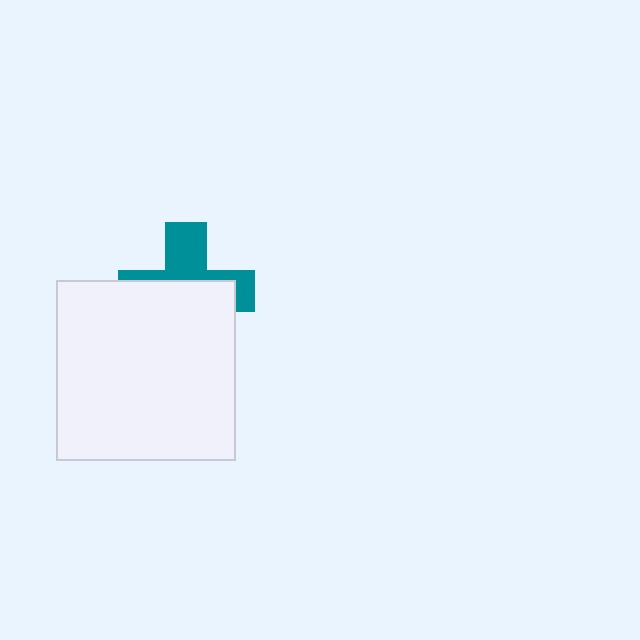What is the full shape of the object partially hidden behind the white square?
The partially hidden object is a teal cross.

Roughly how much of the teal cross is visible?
A small part of it is visible (roughly 41%).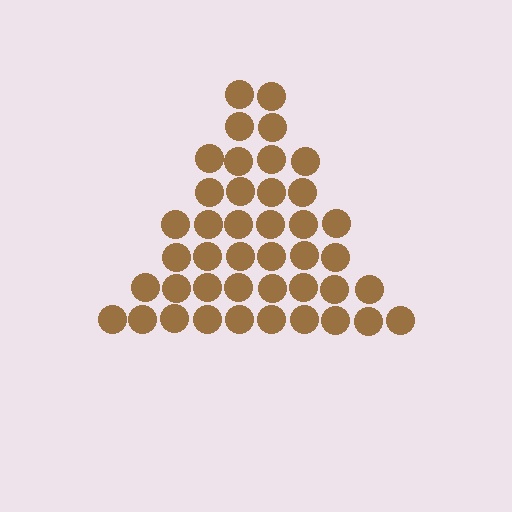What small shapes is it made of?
It is made of small circles.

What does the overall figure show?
The overall figure shows a triangle.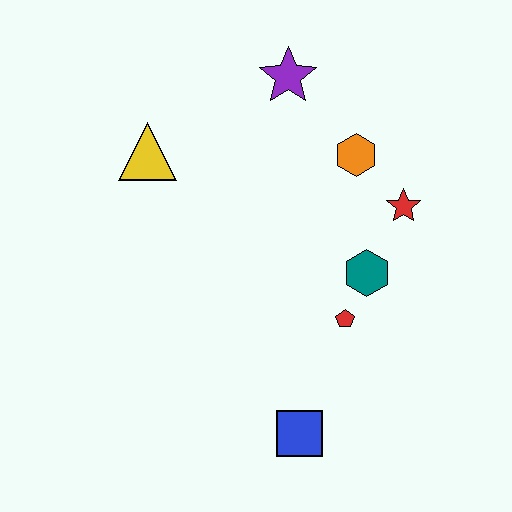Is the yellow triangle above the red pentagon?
Yes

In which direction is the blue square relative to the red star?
The blue square is below the red star.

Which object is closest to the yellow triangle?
The purple star is closest to the yellow triangle.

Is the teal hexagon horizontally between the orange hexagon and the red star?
Yes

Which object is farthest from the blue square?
The purple star is farthest from the blue square.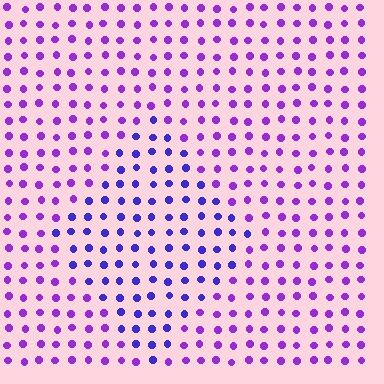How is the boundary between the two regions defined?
The boundary is defined purely by a slight shift in hue (about 33 degrees). Spacing, size, and orientation are identical on both sides.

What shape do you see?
I see a diamond.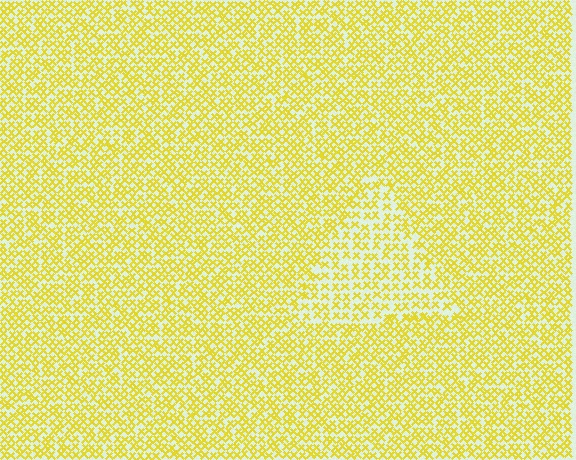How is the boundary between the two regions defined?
The boundary is defined by a change in element density (approximately 1.6x ratio). All elements are the same color, size, and shape.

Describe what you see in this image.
The image contains small yellow elements arranged at two different densities. A triangle-shaped region is visible where the elements are less densely packed than the surrounding area.